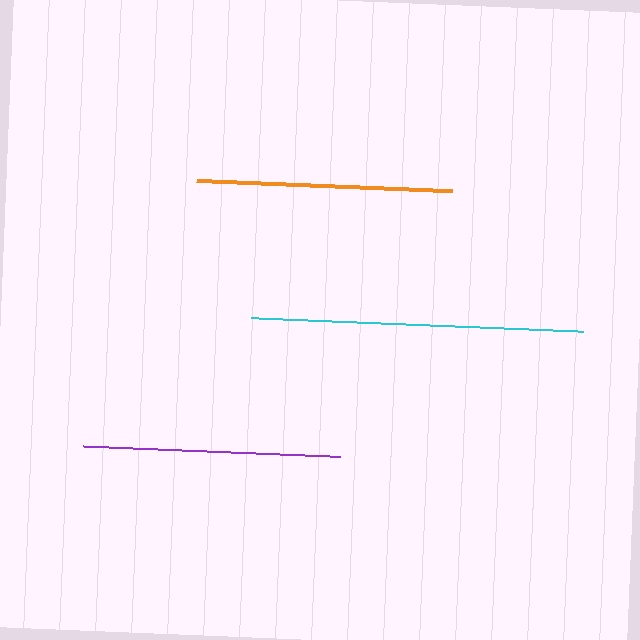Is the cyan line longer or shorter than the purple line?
The cyan line is longer than the purple line.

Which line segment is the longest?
The cyan line is the longest at approximately 332 pixels.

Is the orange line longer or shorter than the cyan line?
The cyan line is longer than the orange line.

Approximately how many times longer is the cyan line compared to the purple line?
The cyan line is approximately 1.3 times the length of the purple line.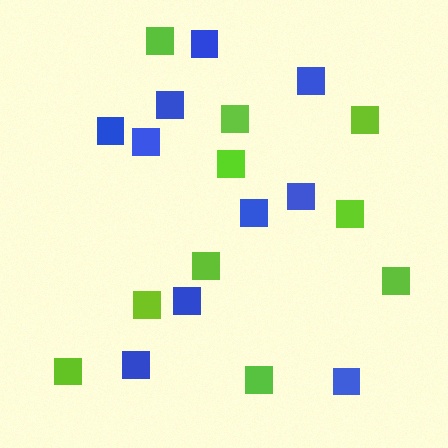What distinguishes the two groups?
There are 2 groups: one group of blue squares (10) and one group of lime squares (10).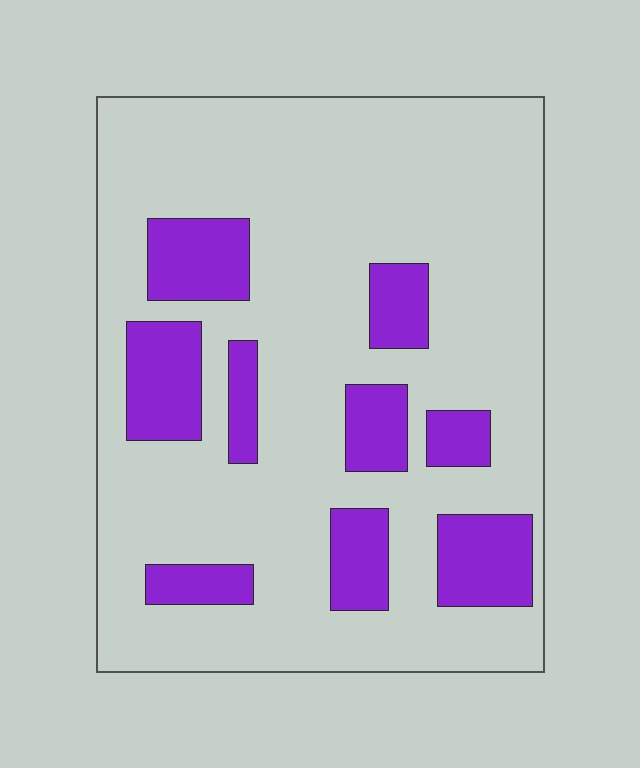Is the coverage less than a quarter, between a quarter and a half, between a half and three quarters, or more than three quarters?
Less than a quarter.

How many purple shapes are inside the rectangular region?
9.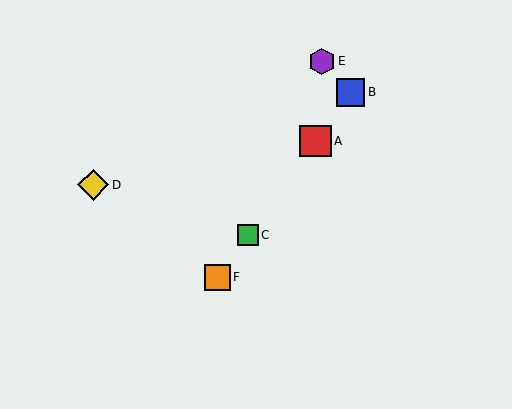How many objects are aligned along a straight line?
4 objects (A, B, C, F) are aligned along a straight line.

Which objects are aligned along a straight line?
Objects A, B, C, F are aligned along a straight line.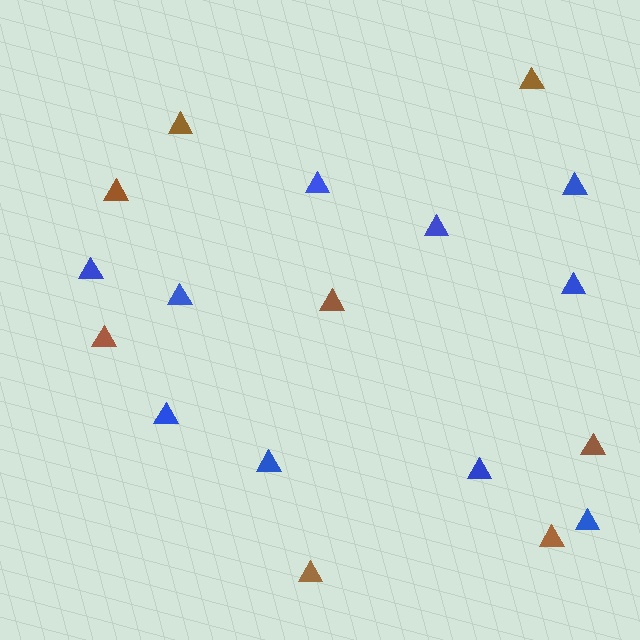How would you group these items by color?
There are 2 groups: one group of blue triangles (10) and one group of brown triangles (8).